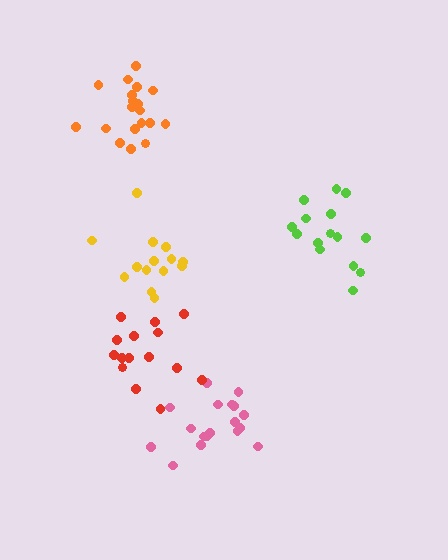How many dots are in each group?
Group 1: 19 dots, Group 2: 18 dots, Group 3: 15 dots, Group 4: 14 dots, Group 5: 15 dots (81 total).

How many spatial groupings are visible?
There are 5 spatial groupings.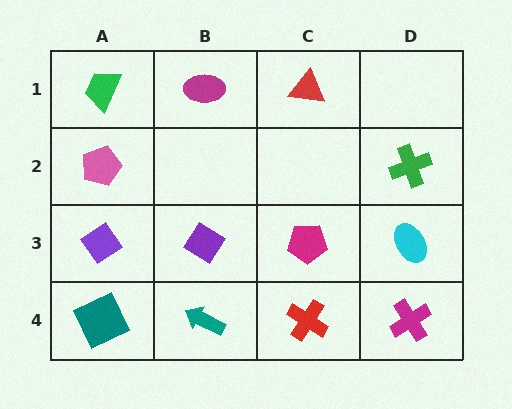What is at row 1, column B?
A magenta ellipse.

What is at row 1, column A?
A green trapezoid.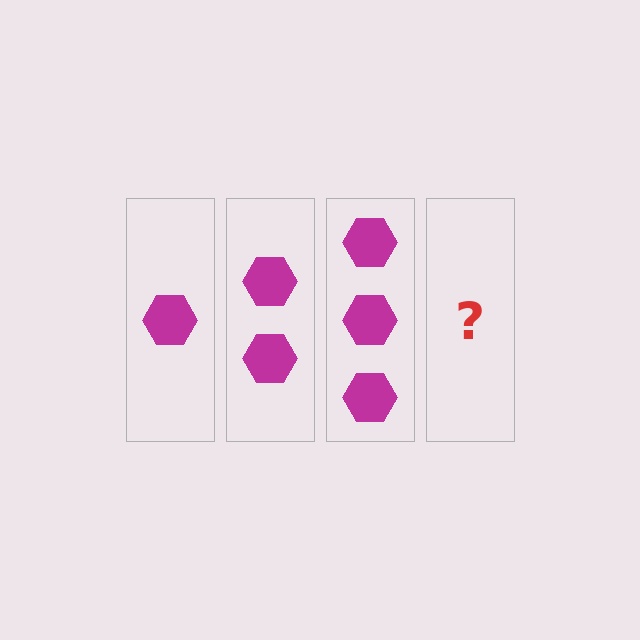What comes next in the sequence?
The next element should be 4 hexagons.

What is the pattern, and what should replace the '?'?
The pattern is that each step adds one more hexagon. The '?' should be 4 hexagons.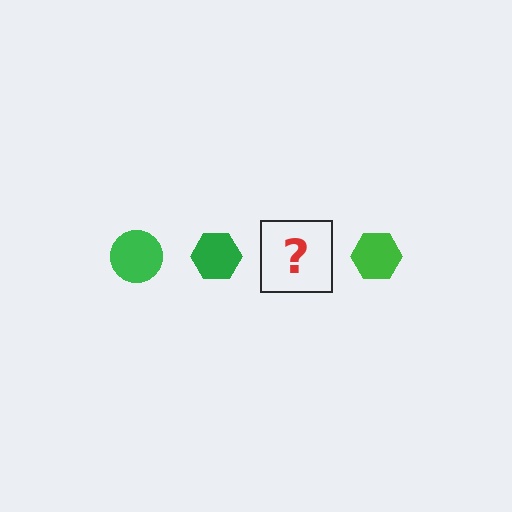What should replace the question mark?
The question mark should be replaced with a green circle.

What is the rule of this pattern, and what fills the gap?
The rule is that the pattern cycles through circle, hexagon shapes in green. The gap should be filled with a green circle.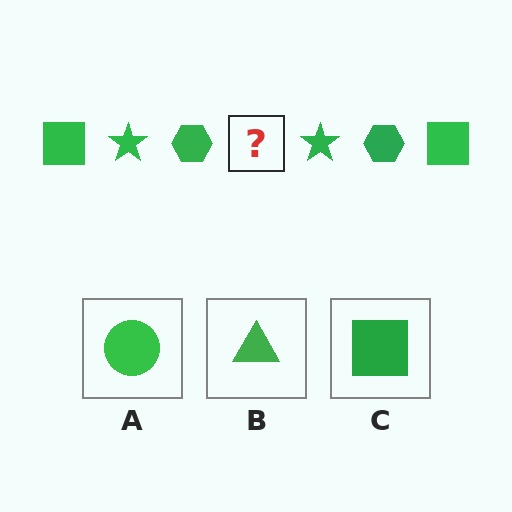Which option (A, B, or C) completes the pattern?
C.